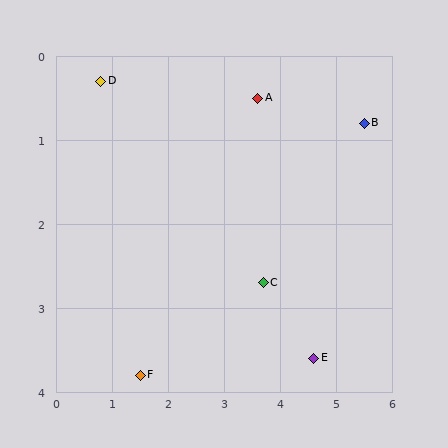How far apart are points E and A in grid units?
Points E and A are about 3.3 grid units apart.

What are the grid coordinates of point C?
Point C is at approximately (3.7, 2.7).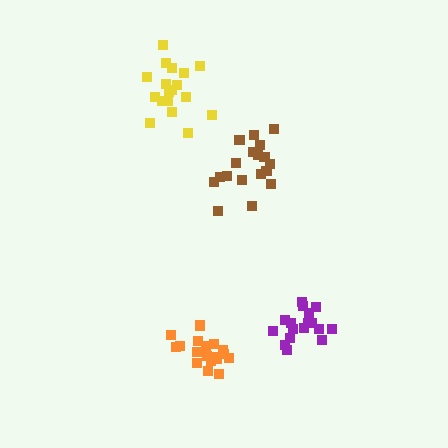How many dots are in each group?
Group 1: 19 dots, Group 2: 19 dots, Group 3: 18 dots, Group 4: 18 dots (74 total).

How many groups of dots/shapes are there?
There are 4 groups.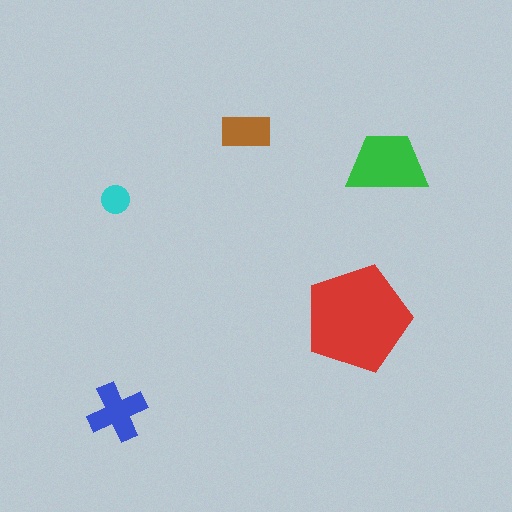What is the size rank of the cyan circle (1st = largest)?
5th.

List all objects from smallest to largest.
The cyan circle, the brown rectangle, the blue cross, the green trapezoid, the red pentagon.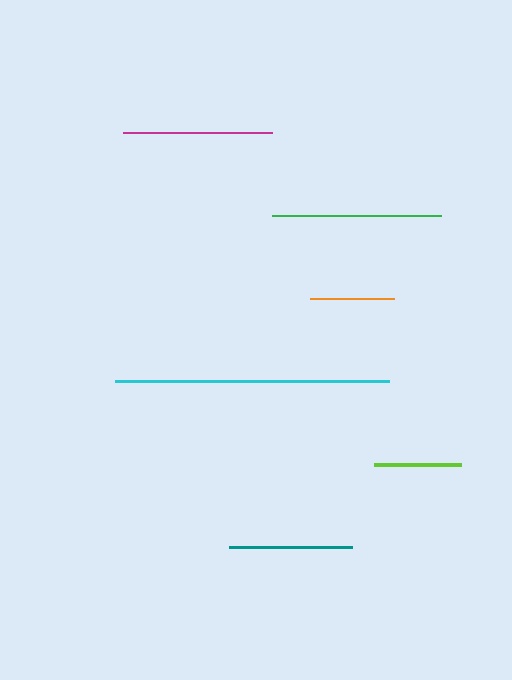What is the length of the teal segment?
The teal segment is approximately 124 pixels long.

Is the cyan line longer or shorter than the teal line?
The cyan line is longer than the teal line.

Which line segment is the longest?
The cyan line is the longest at approximately 274 pixels.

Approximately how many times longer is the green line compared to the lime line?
The green line is approximately 1.9 times the length of the lime line.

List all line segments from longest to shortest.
From longest to shortest: cyan, green, magenta, teal, lime, orange.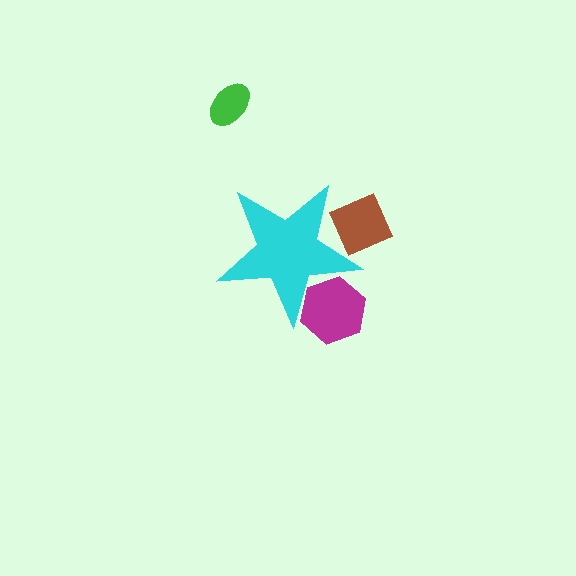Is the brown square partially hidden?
Yes, the brown square is partially hidden behind the cyan star.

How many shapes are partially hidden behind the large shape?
2 shapes are partially hidden.